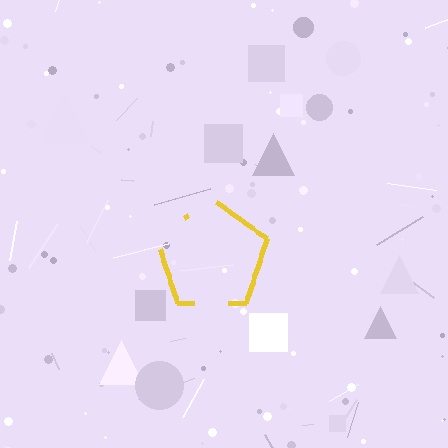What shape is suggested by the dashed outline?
The dashed outline suggests a pentagon.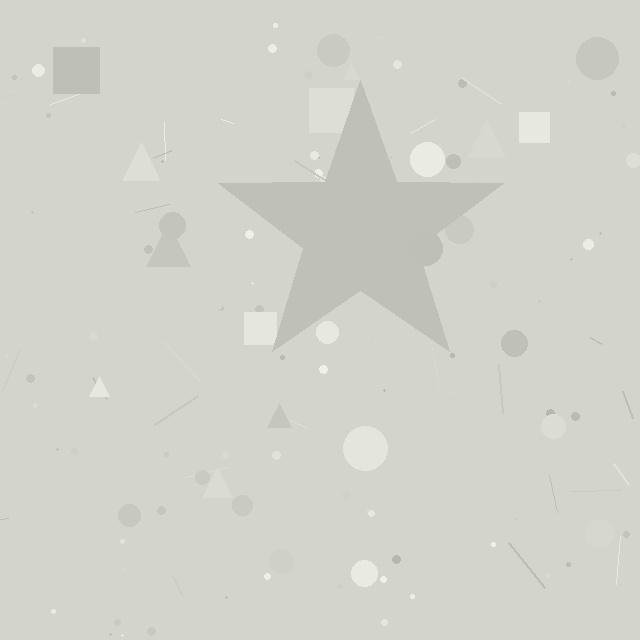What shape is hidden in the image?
A star is hidden in the image.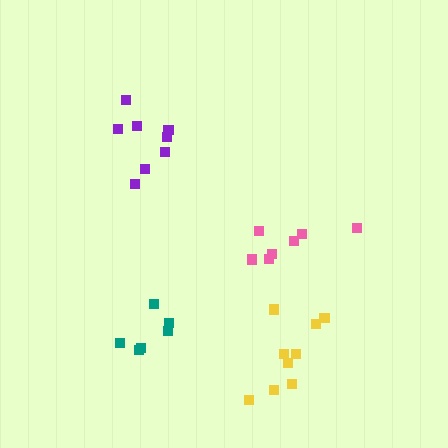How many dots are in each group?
Group 1: 8 dots, Group 2: 7 dots, Group 3: 6 dots, Group 4: 9 dots (30 total).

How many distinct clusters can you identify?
There are 4 distinct clusters.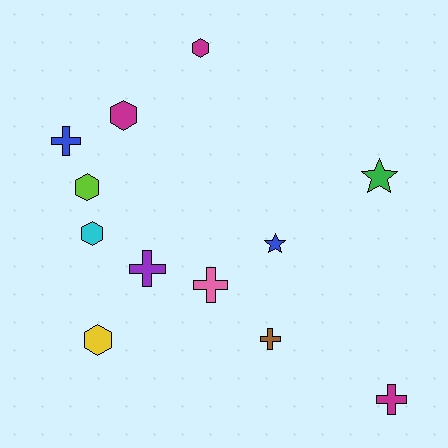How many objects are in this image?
There are 12 objects.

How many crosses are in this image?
There are 5 crosses.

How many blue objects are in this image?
There are 2 blue objects.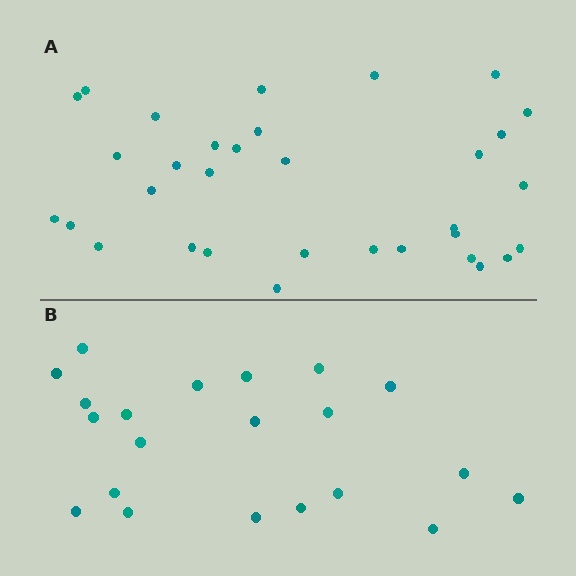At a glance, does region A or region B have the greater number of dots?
Region A (the top region) has more dots.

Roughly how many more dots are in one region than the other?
Region A has roughly 12 or so more dots than region B.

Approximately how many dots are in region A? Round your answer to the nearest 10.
About 30 dots. (The exact count is 33, which rounds to 30.)